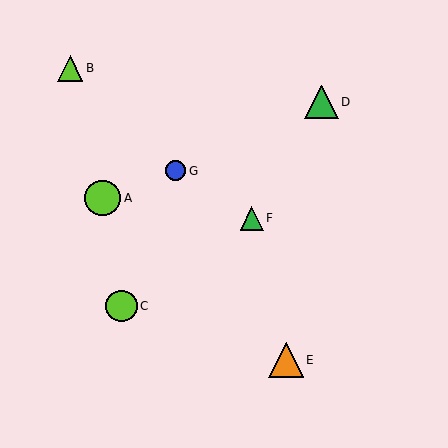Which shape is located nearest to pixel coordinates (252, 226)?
The green triangle (labeled F) at (252, 218) is nearest to that location.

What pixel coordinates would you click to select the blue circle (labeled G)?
Click at (176, 171) to select the blue circle G.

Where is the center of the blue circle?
The center of the blue circle is at (176, 171).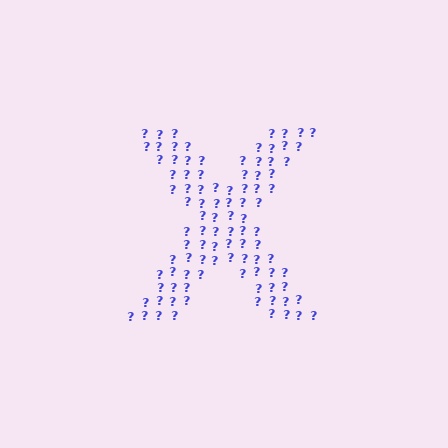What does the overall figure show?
The overall figure shows the letter X.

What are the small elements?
The small elements are question marks.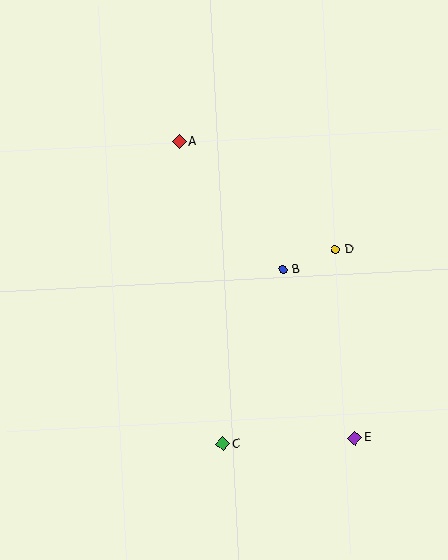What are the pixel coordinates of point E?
Point E is at (355, 438).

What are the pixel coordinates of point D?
Point D is at (335, 249).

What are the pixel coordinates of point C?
Point C is at (223, 444).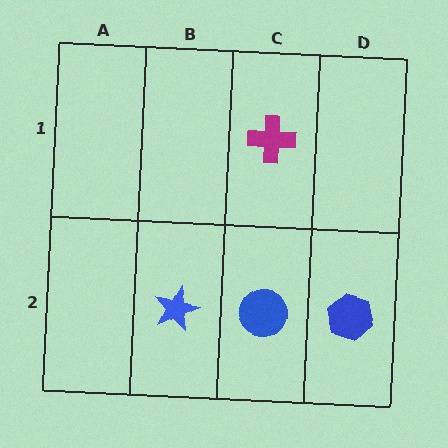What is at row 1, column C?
A magenta cross.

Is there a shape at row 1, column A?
No, that cell is empty.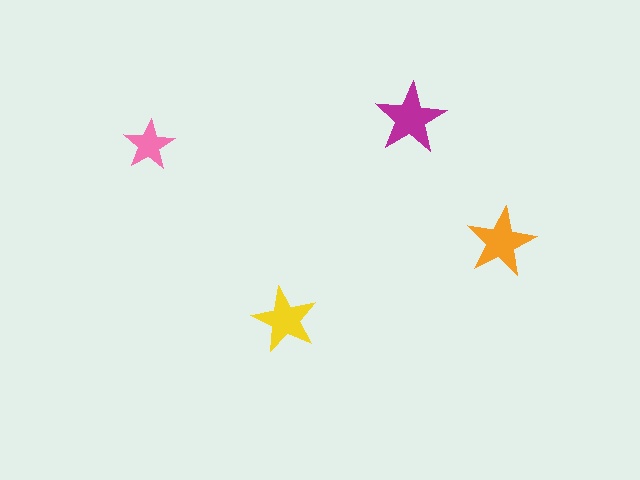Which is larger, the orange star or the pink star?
The orange one.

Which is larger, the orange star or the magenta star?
The magenta one.